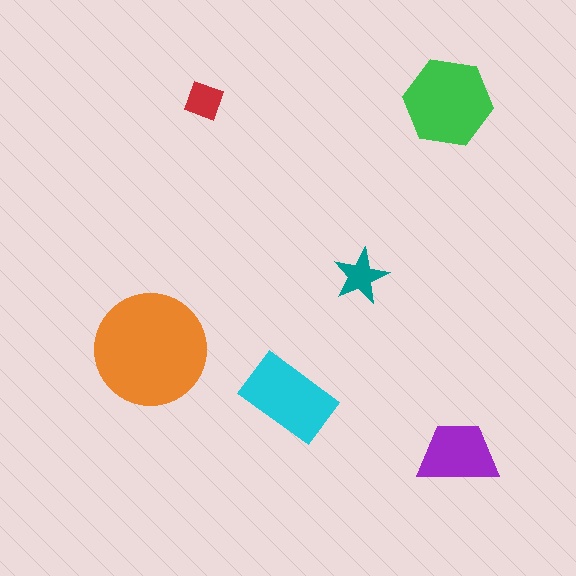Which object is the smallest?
The red square.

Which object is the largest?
The orange circle.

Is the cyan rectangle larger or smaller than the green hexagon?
Smaller.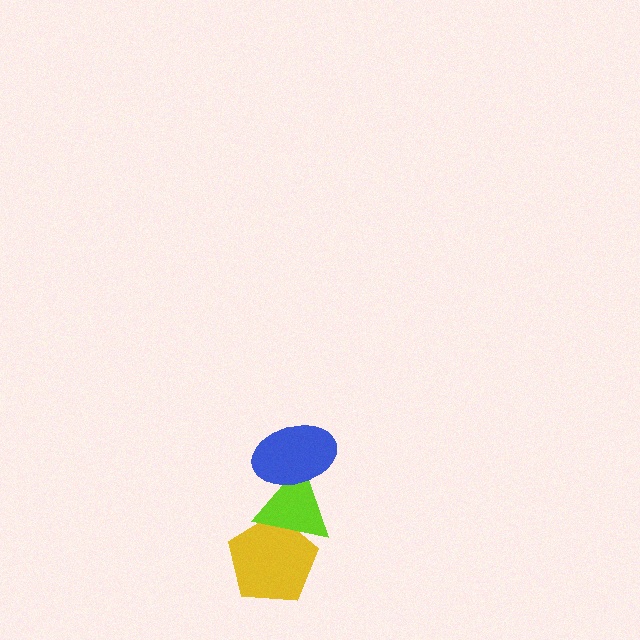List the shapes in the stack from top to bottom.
From top to bottom: the blue ellipse, the lime triangle, the yellow pentagon.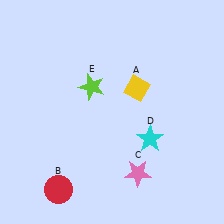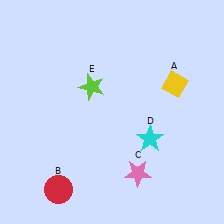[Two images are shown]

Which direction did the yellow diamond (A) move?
The yellow diamond (A) moved right.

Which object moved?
The yellow diamond (A) moved right.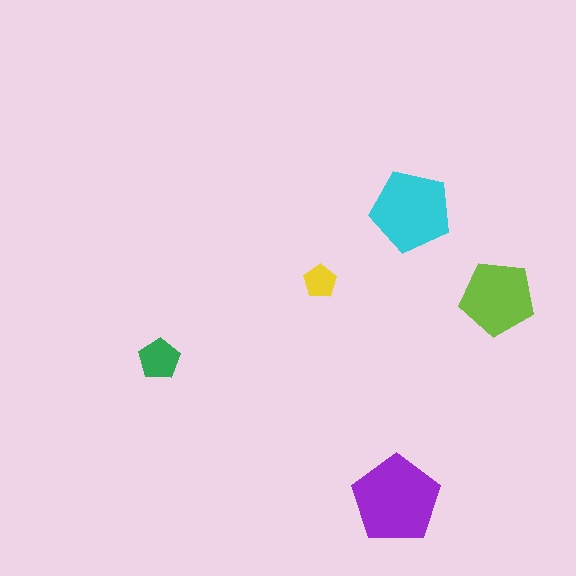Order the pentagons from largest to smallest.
the purple one, the cyan one, the lime one, the green one, the yellow one.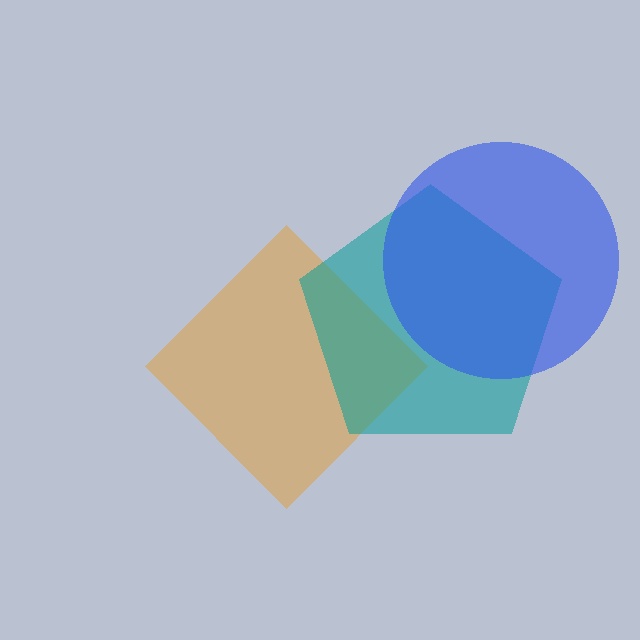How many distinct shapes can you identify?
There are 3 distinct shapes: an orange diamond, a teal pentagon, a blue circle.